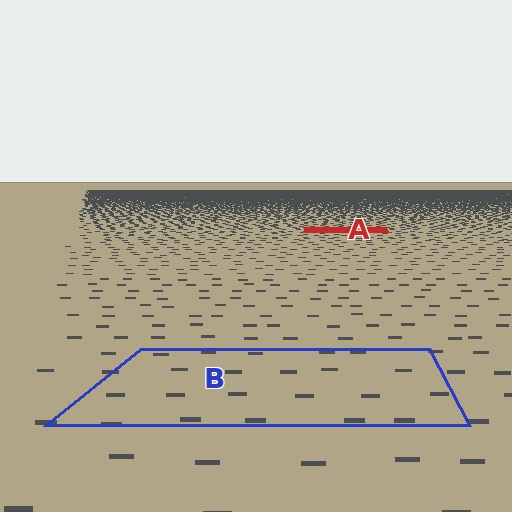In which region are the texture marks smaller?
The texture marks are smaller in region A, because it is farther away.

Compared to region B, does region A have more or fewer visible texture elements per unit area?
Region A has more texture elements per unit area — they are packed more densely because it is farther away.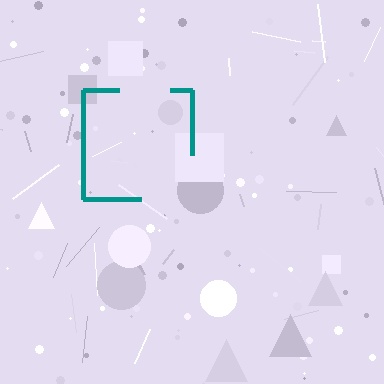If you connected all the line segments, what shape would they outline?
They would outline a square.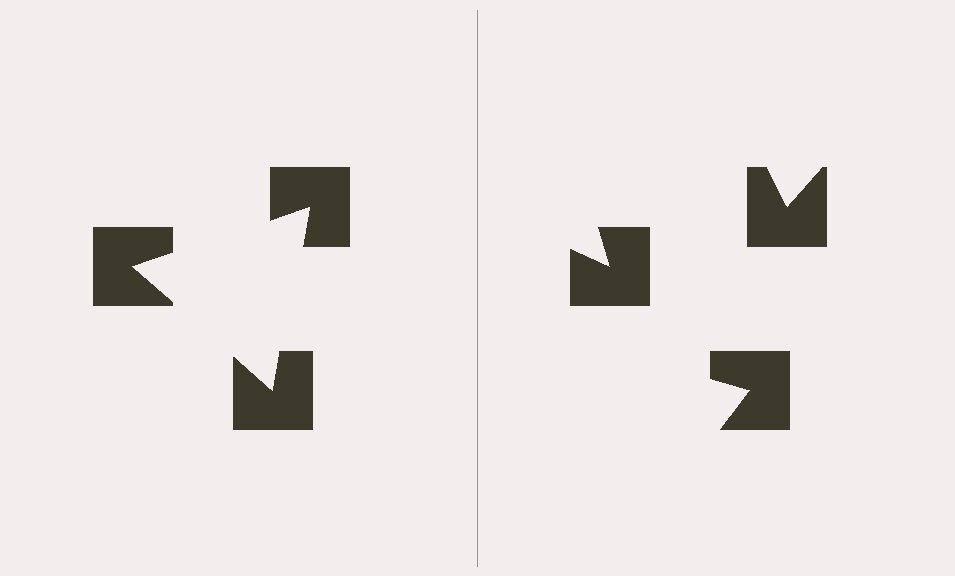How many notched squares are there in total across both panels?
6 — 3 on each side.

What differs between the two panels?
The notched squares are positioned identically on both sides; only the wedge orientations differ. On the left they align to a triangle; on the right they are misaligned.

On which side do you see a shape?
An illusory triangle appears on the left side. On the right side the wedge cuts are rotated, so no coherent shape forms.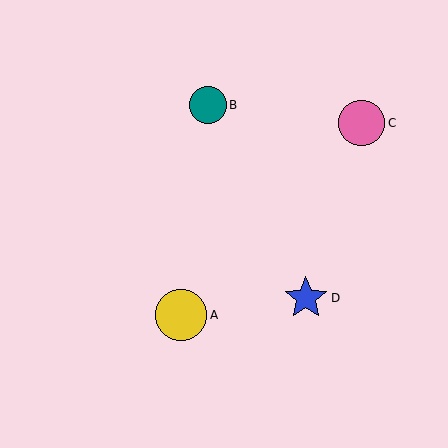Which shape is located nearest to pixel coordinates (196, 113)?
The teal circle (labeled B) at (208, 105) is nearest to that location.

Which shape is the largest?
The yellow circle (labeled A) is the largest.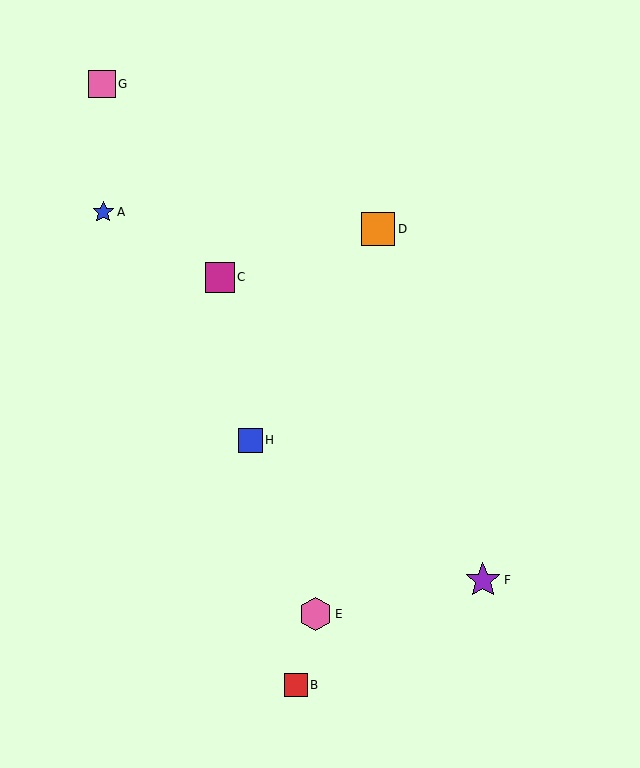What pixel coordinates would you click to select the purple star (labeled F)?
Click at (483, 580) to select the purple star F.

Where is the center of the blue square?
The center of the blue square is at (250, 440).